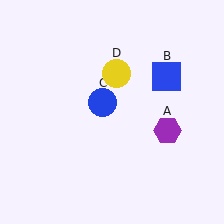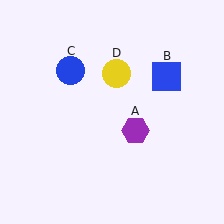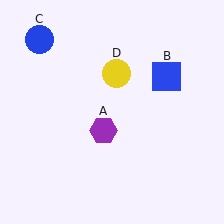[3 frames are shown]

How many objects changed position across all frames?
2 objects changed position: purple hexagon (object A), blue circle (object C).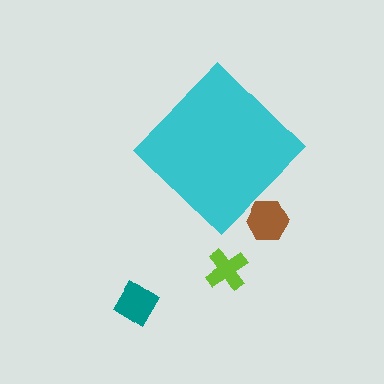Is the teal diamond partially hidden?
No, the teal diamond is fully visible.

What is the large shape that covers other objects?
A cyan diamond.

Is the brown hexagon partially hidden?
Yes, the brown hexagon is partially hidden behind the cyan diamond.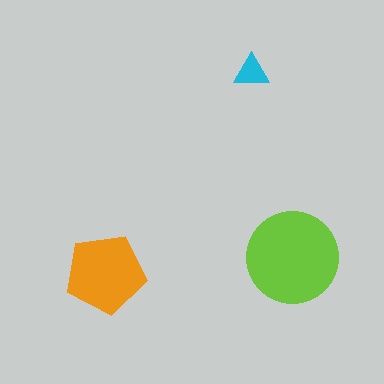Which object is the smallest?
The cyan triangle.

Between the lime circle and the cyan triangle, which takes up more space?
The lime circle.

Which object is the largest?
The lime circle.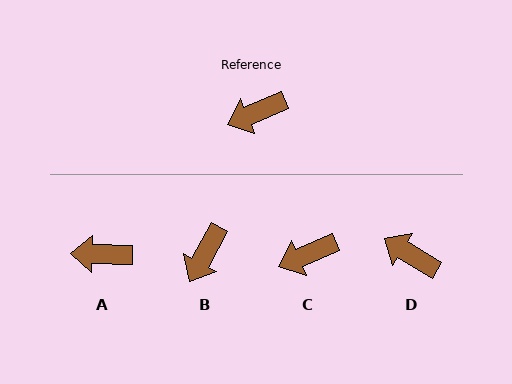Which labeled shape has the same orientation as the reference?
C.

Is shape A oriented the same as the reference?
No, it is off by about 24 degrees.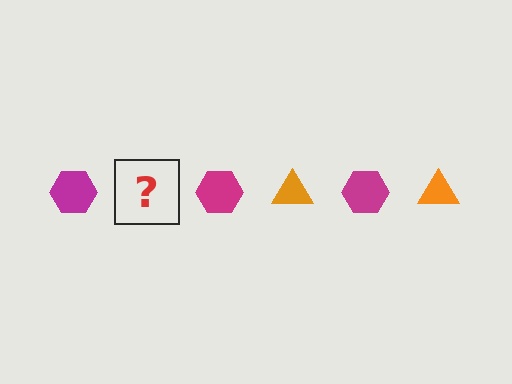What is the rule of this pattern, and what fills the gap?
The rule is that the pattern alternates between magenta hexagon and orange triangle. The gap should be filled with an orange triangle.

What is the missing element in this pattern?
The missing element is an orange triangle.